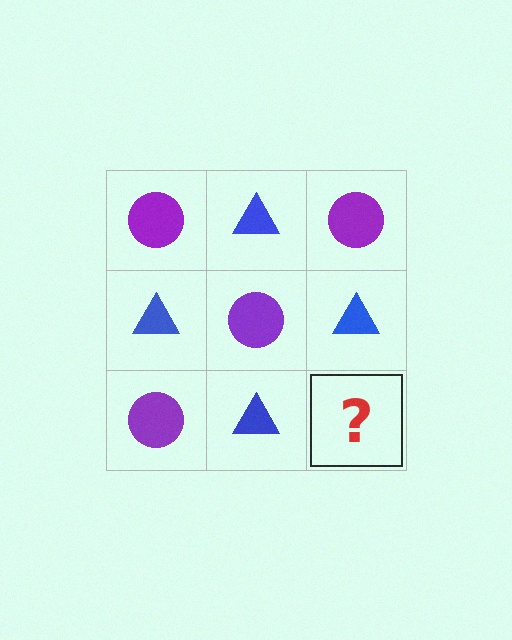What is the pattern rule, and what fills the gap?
The rule is that it alternates purple circle and blue triangle in a checkerboard pattern. The gap should be filled with a purple circle.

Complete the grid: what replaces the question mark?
The question mark should be replaced with a purple circle.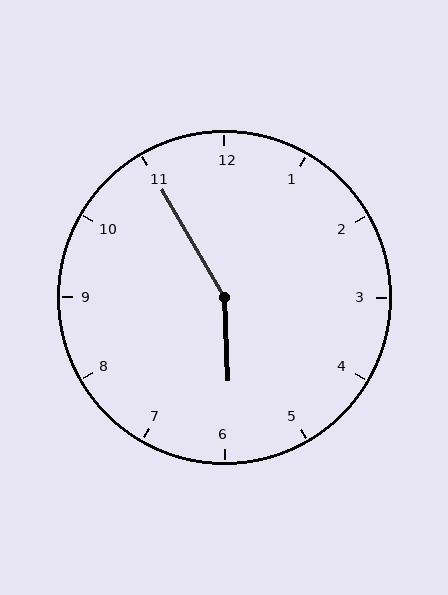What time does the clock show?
5:55.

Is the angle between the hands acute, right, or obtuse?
It is obtuse.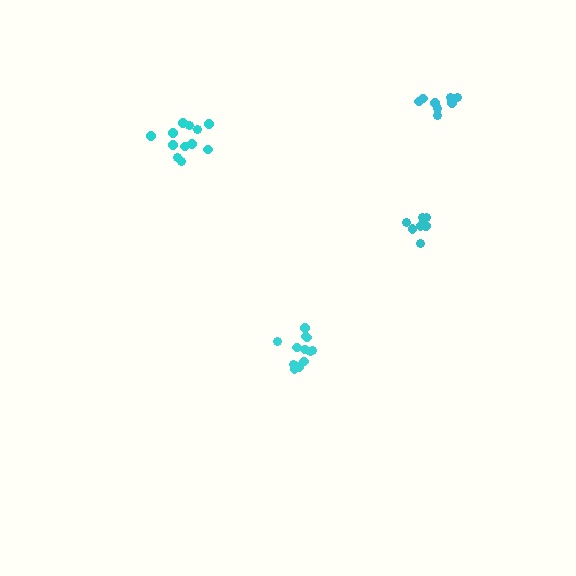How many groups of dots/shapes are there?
There are 4 groups.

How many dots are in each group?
Group 1: 12 dots, Group 2: 12 dots, Group 3: 7 dots, Group 4: 8 dots (39 total).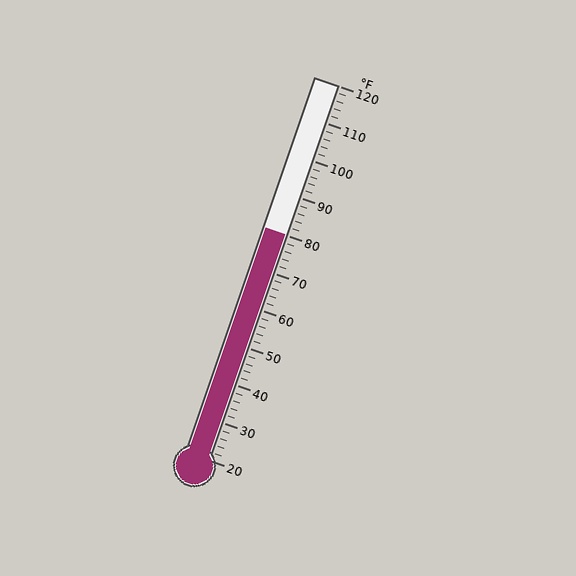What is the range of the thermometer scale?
The thermometer scale ranges from 20°F to 120°F.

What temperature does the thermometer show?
The thermometer shows approximately 80°F.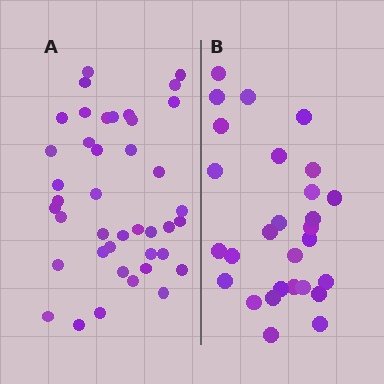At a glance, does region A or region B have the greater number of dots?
Region A (the left region) has more dots.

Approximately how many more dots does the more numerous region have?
Region A has approximately 15 more dots than region B.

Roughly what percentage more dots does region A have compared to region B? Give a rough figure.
About 45% more.